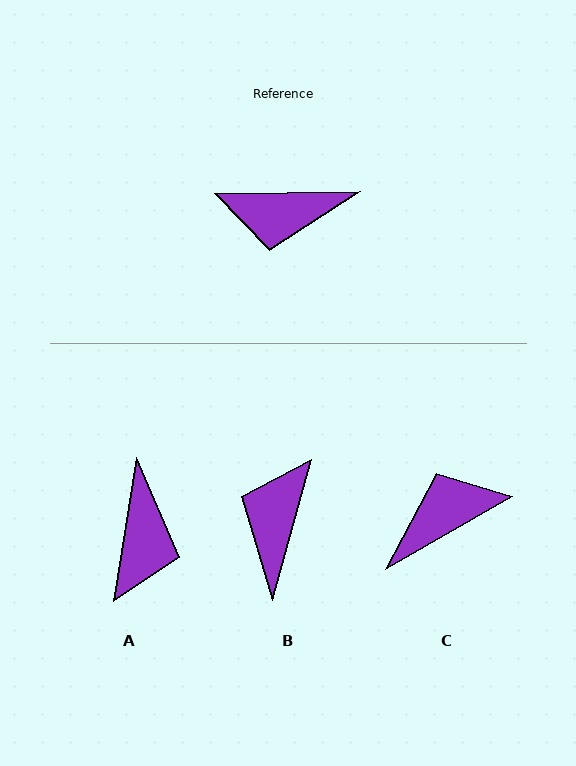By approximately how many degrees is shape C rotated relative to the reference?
Approximately 151 degrees clockwise.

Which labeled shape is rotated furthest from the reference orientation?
C, about 151 degrees away.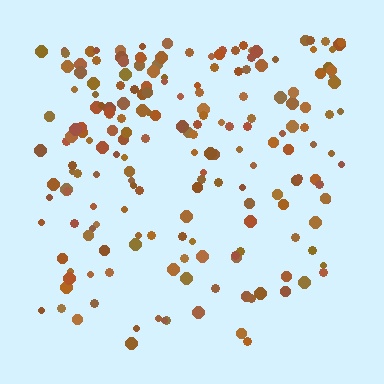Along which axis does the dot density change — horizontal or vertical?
Vertical.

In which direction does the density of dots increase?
From bottom to top, with the top side densest.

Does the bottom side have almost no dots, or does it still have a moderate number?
Still a moderate number, just noticeably fewer than the top.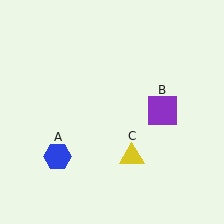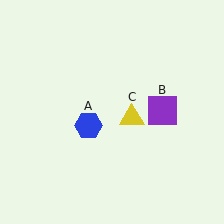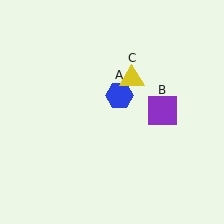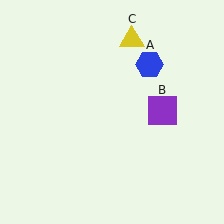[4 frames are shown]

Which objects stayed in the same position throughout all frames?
Purple square (object B) remained stationary.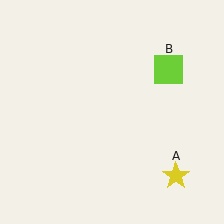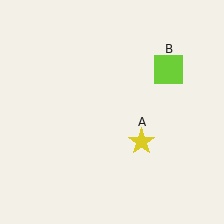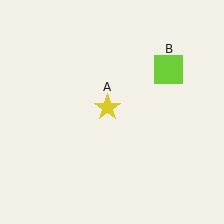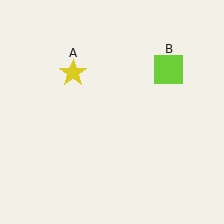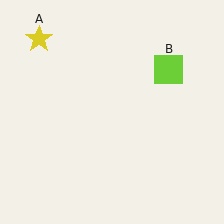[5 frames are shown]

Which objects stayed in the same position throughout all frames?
Lime square (object B) remained stationary.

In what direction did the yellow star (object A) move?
The yellow star (object A) moved up and to the left.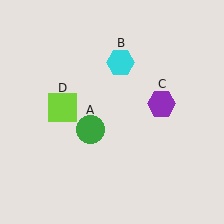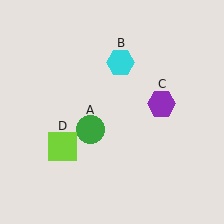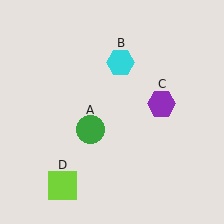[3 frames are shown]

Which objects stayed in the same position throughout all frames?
Green circle (object A) and cyan hexagon (object B) and purple hexagon (object C) remained stationary.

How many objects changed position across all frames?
1 object changed position: lime square (object D).